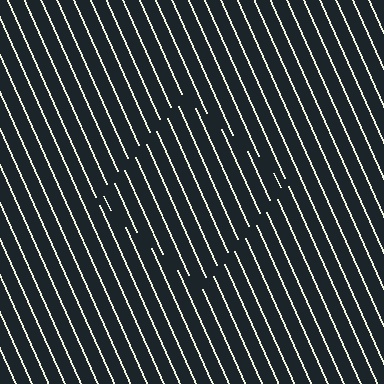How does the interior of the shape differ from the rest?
The interior of the shape contains the same grating, shifted by half a period — the contour is defined by the phase discontinuity where line-ends from the inner and outer gratings abut.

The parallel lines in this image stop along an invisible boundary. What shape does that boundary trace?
An illusory square. The interior of the shape contains the same grating, shifted by half a period — the contour is defined by the phase discontinuity where line-ends from the inner and outer gratings abut.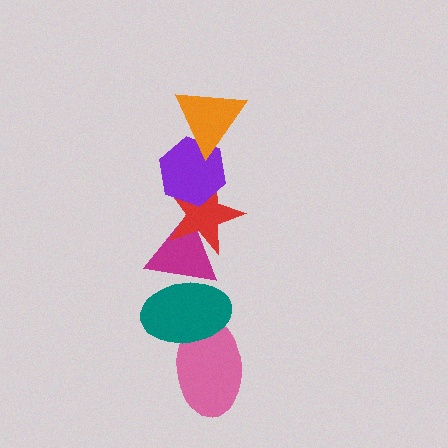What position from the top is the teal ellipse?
The teal ellipse is 5th from the top.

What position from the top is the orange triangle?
The orange triangle is 1st from the top.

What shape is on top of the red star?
The purple hexagon is on top of the red star.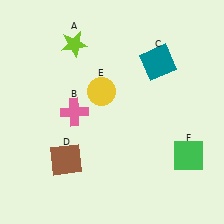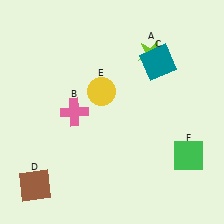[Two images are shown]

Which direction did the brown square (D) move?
The brown square (D) moved left.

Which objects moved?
The objects that moved are: the lime star (A), the brown square (D).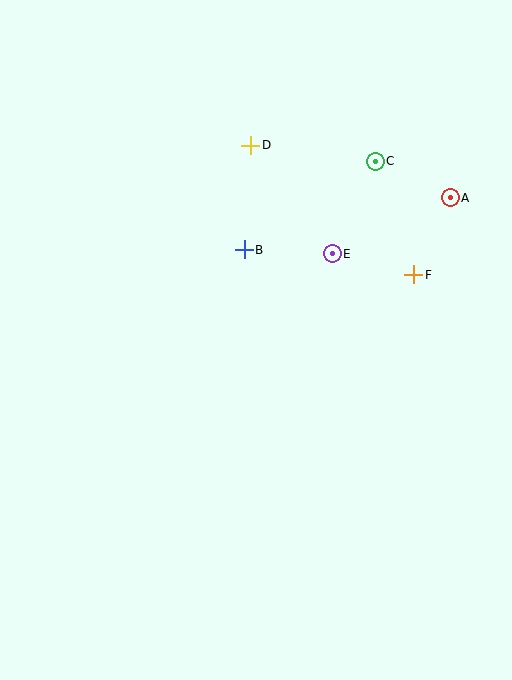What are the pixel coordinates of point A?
Point A is at (450, 198).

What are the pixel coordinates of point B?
Point B is at (244, 250).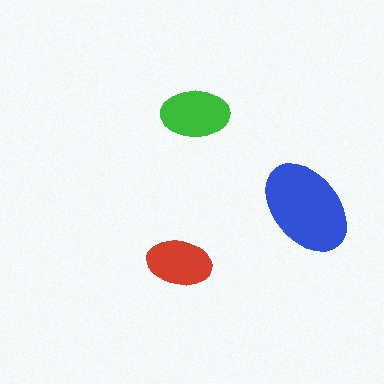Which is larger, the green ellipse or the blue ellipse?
The blue one.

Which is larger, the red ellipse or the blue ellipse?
The blue one.